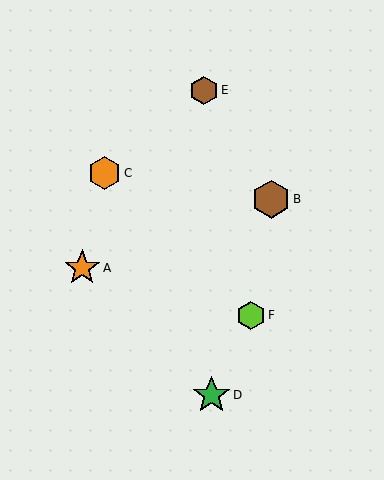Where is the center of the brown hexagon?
The center of the brown hexagon is at (271, 199).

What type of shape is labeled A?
Shape A is an orange star.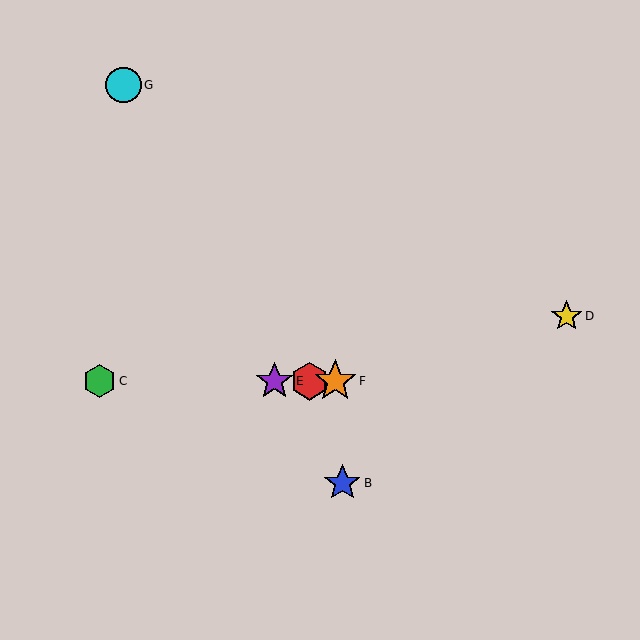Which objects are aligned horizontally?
Objects A, C, E, F are aligned horizontally.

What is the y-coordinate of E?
Object E is at y≈381.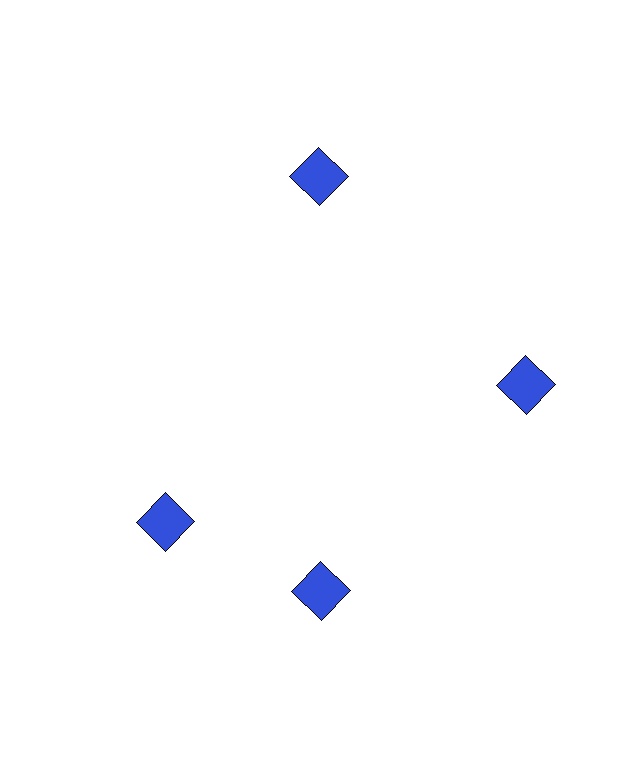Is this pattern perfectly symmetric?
No. The 4 blue squares are arranged in a ring, but one element near the 9 o'clock position is rotated out of alignment along the ring, breaking the 4-fold rotational symmetry.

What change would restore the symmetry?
The symmetry would be restored by rotating it back into even spacing with its neighbors so that all 4 squares sit at equal angles and equal distance from the center.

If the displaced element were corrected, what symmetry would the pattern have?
It would have 4-fold rotational symmetry — the pattern would map onto itself every 90 degrees.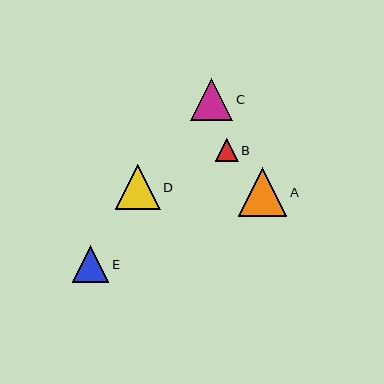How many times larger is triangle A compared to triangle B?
Triangle A is approximately 2.1 times the size of triangle B.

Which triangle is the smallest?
Triangle B is the smallest with a size of approximately 23 pixels.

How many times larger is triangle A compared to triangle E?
Triangle A is approximately 1.3 times the size of triangle E.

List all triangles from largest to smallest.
From largest to smallest: A, D, C, E, B.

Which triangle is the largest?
Triangle A is the largest with a size of approximately 48 pixels.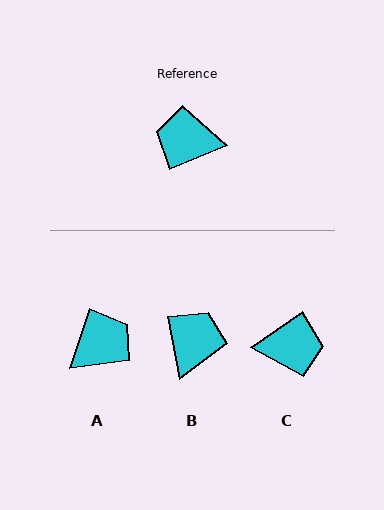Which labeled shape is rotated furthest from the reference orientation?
C, about 168 degrees away.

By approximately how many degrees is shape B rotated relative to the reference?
Approximately 102 degrees clockwise.